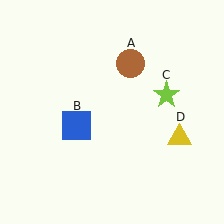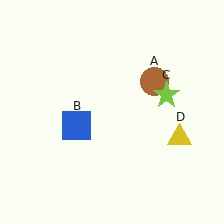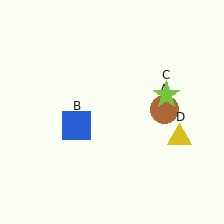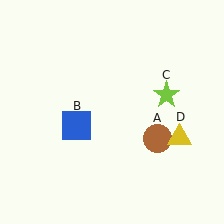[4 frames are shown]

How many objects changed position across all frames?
1 object changed position: brown circle (object A).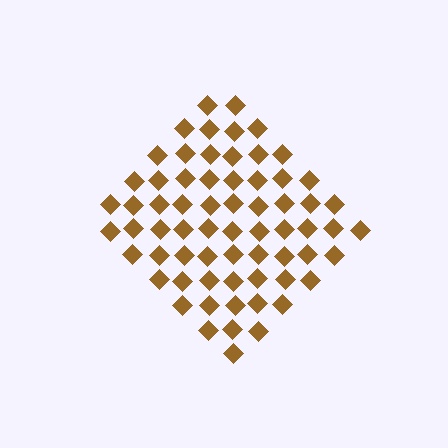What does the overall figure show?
The overall figure shows a diamond.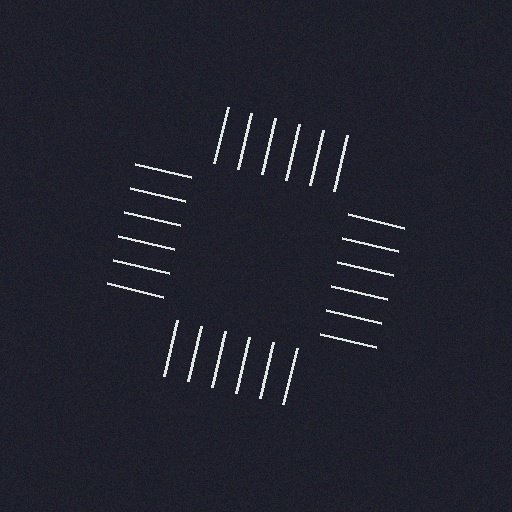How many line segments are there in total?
24 — 6 along each of the 4 edges.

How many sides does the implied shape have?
4 sides — the line-ends trace a square.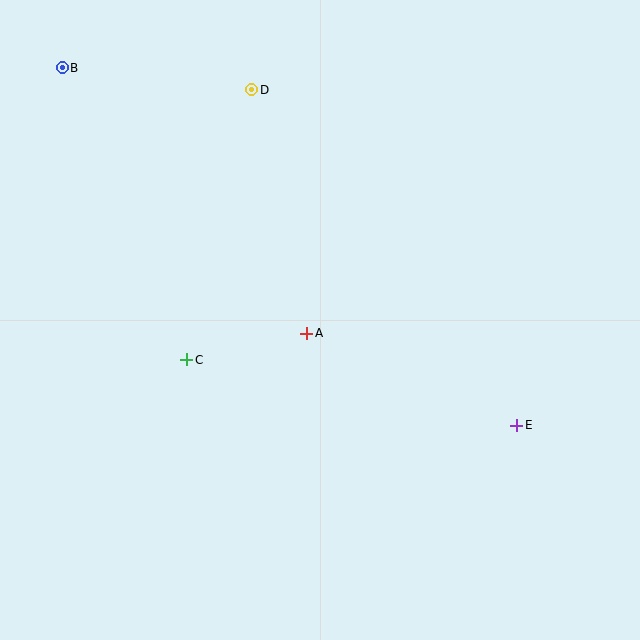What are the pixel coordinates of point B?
Point B is at (62, 68).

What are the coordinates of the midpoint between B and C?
The midpoint between B and C is at (124, 214).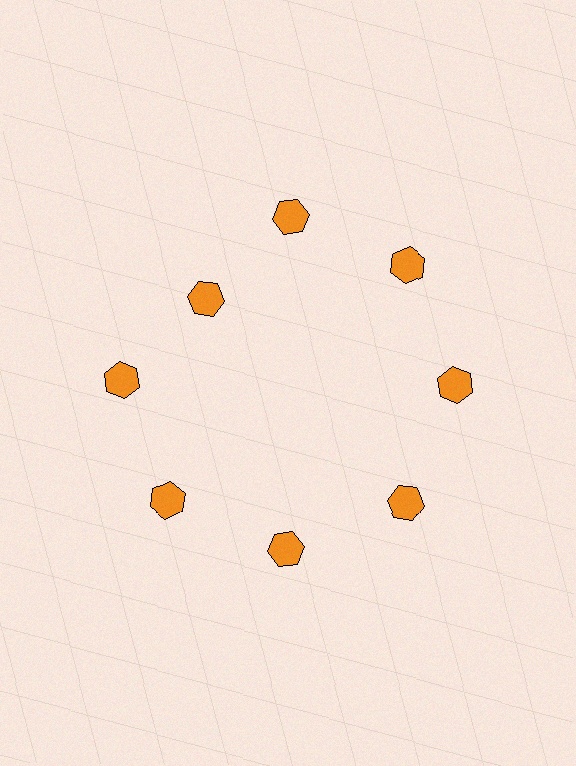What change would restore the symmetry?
The symmetry would be restored by moving it outward, back onto the ring so that all 8 hexagons sit at equal angles and equal distance from the center.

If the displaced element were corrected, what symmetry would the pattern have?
It would have 8-fold rotational symmetry — the pattern would map onto itself every 45 degrees.